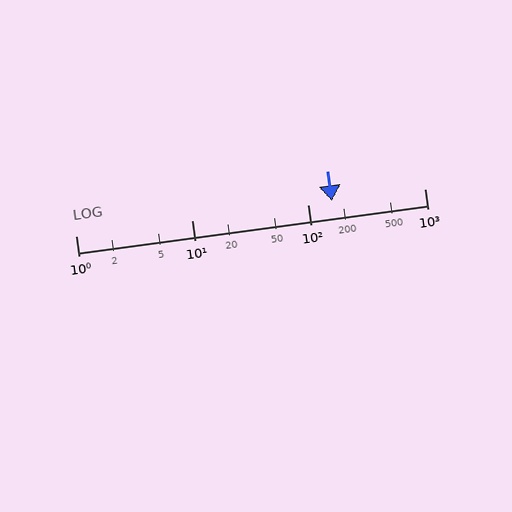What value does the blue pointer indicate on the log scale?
The pointer indicates approximately 160.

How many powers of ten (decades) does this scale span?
The scale spans 3 decades, from 1 to 1000.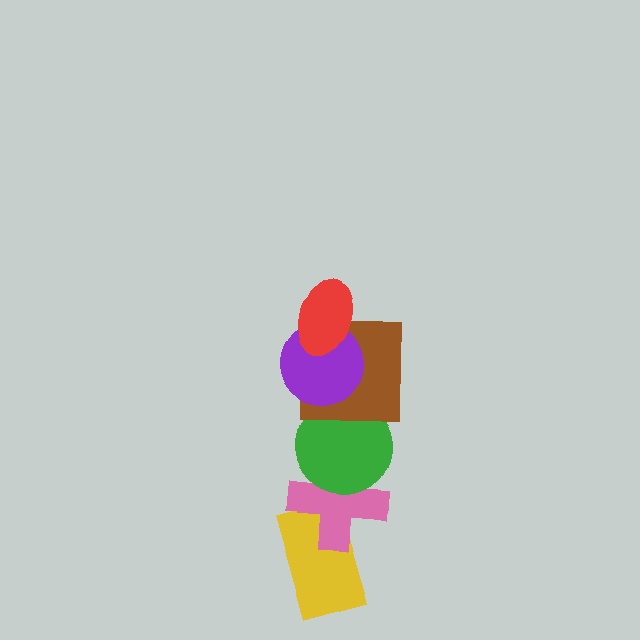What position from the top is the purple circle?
The purple circle is 2nd from the top.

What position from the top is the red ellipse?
The red ellipse is 1st from the top.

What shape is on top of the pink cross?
The green circle is on top of the pink cross.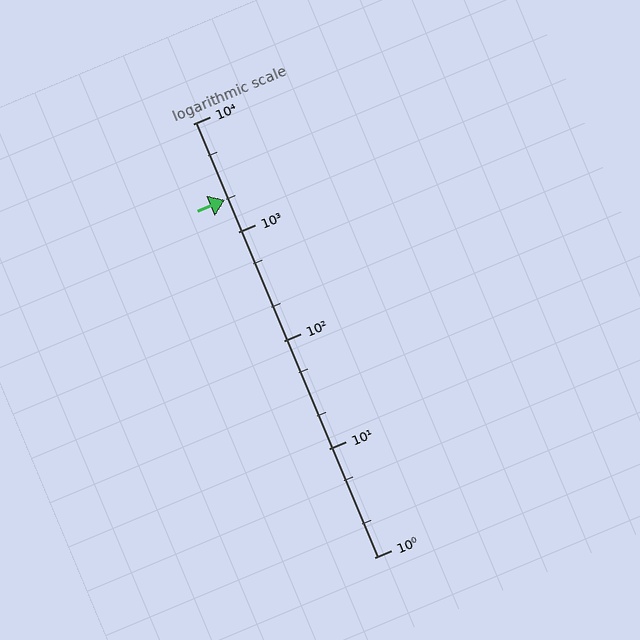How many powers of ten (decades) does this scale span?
The scale spans 4 decades, from 1 to 10000.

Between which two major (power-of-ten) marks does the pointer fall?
The pointer is between 1000 and 10000.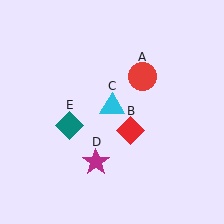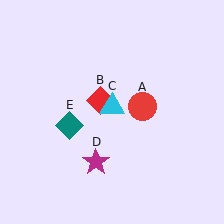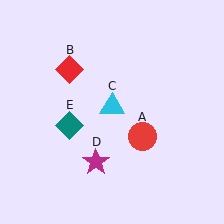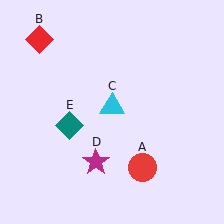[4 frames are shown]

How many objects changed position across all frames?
2 objects changed position: red circle (object A), red diamond (object B).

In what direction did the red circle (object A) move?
The red circle (object A) moved down.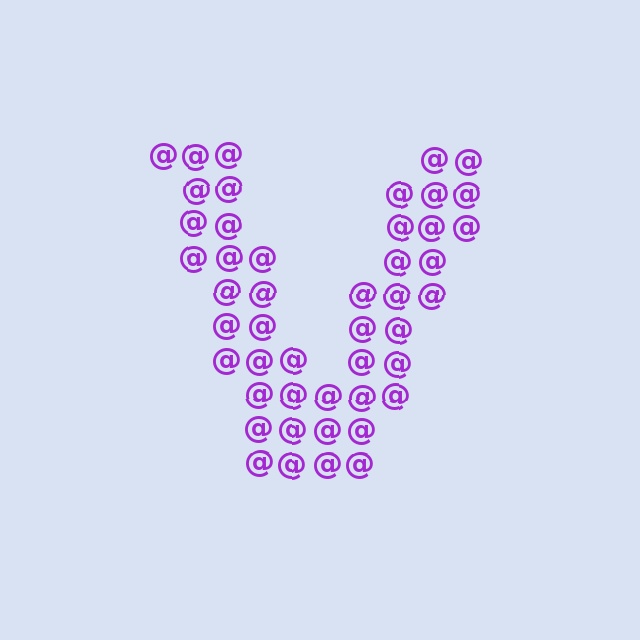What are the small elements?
The small elements are at signs.